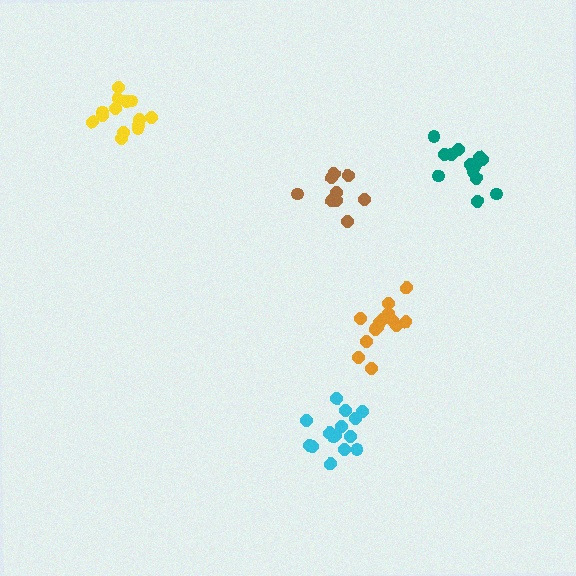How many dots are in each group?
Group 1: 9 dots, Group 2: 14 dots, Group 3: 15 dots, Group 4: 13 dots, Group 5: 14 dots (65 total).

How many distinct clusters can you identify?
There are 5 distinct clusters.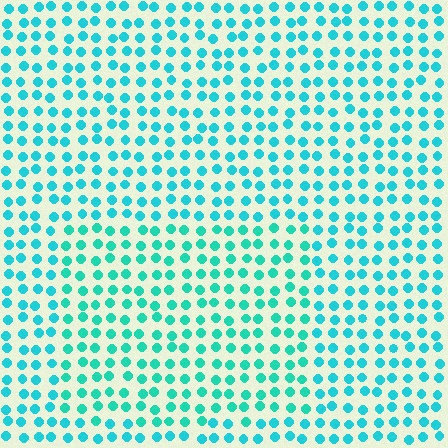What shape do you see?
I see a rectangle.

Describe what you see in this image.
The image is filled with small cyan elements in a uniform arrangement. A rectangle-shaped region is visible where the elements are tinted to a slightly different hue, forming a subtle color boundary.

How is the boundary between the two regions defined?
The boundary is defined purely by a slight shift in hue (about 16 degrees). Spacing, size, and orientation are identical on both sides.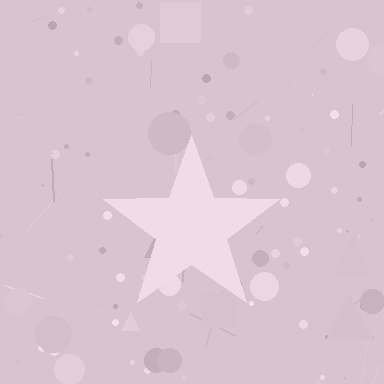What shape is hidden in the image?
A star is hidden in the image.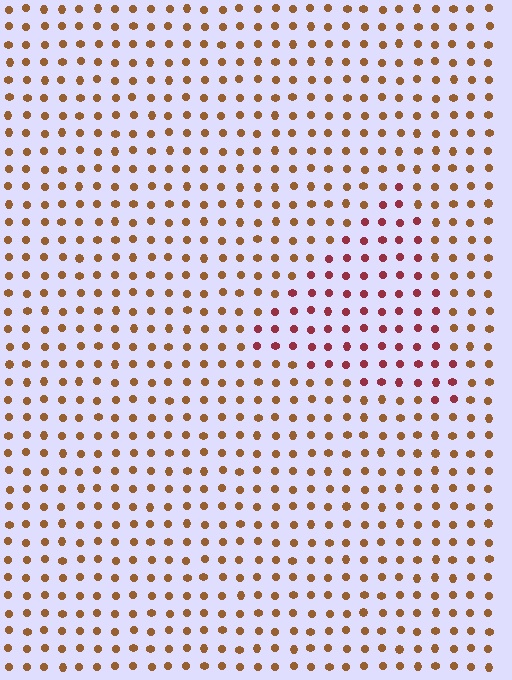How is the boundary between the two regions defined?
The boundary is defined purely by a slight shift in hue (about 38 degrees). Spacing, size, and orientation are identical on both sides.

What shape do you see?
I see a triangle.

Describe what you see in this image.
The image is filled with small brown elements in a uniform arrangement. A triangle-shaped region is visible where the elements are tinted to a slightly different hue, forming a subtle color boundary.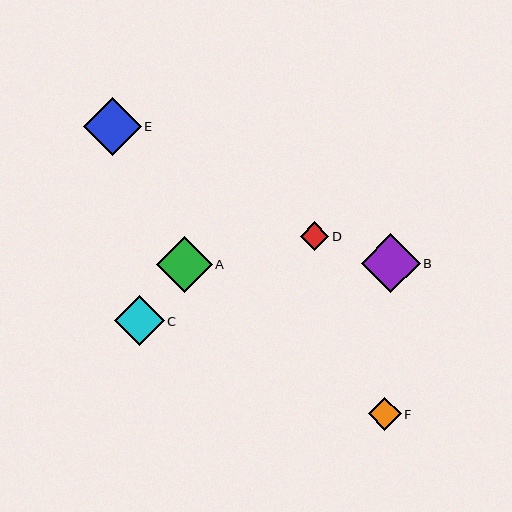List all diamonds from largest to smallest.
From largest to smallest: B, E, A, C, F, D.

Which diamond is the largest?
Diamond B is the largest with a size of approximately 59 pixels.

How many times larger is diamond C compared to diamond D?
Diamond C is approximately 1.8 times the size of diamond D.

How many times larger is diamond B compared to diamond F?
Diamond B is approximately 1.8 times the size of diamond F.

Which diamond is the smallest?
Diamond D is the smallest with a size of approximately 28 pixels.